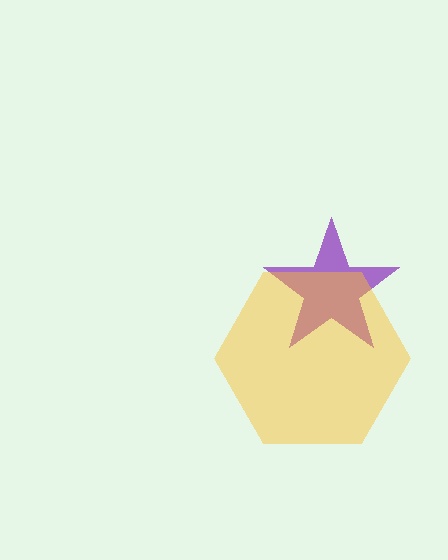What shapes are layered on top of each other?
The layered shapes are: a purple star, a yellow hexagon.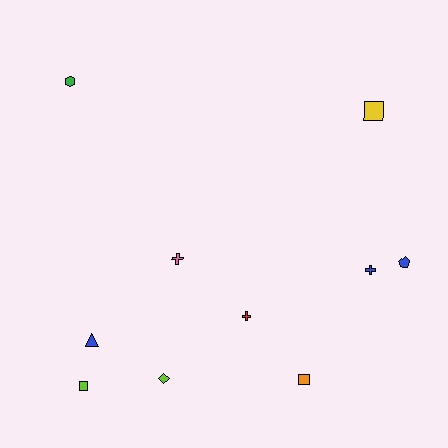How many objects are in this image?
There are 10 objects.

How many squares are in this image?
There are 3 squares.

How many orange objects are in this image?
There is 1 orange object.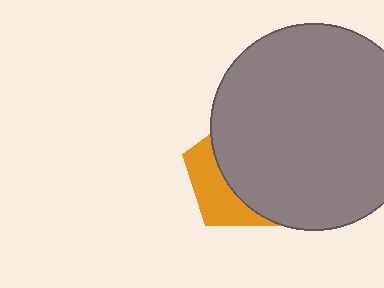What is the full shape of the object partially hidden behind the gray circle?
The partially hidden object is an orange pentagon.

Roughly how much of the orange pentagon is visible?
A small part of it is visible (roughly 34%).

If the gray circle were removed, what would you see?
You would see the complete orange pentagon.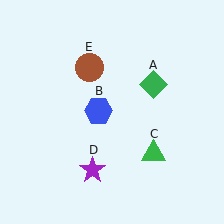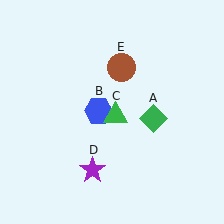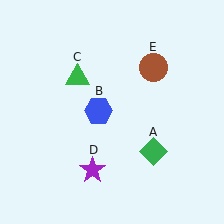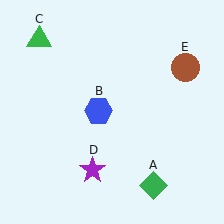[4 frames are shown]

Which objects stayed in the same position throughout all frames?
Blue hexagon (object B) and purple star (object D) remained stationary.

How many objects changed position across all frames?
3 objects changed position: green diamond (object A), green triangle (object C), brown circle (object E).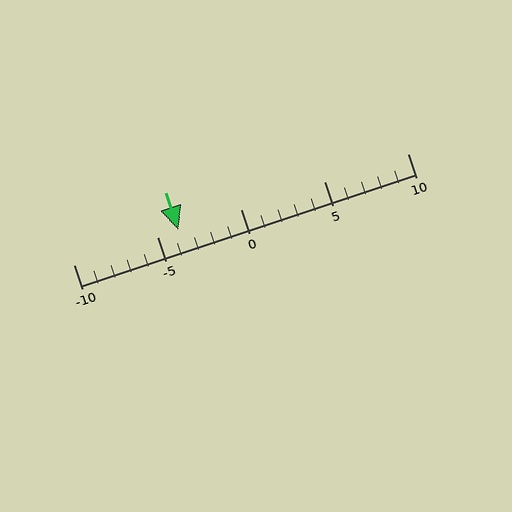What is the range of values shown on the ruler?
The ruler shows values from -10 to 10.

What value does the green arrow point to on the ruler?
The green arrow points to approximately -4.